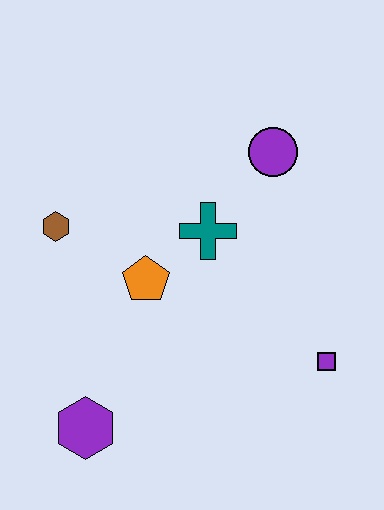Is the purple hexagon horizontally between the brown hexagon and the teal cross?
Yes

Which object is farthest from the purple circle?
The purple hexagon is farthest from the purple circle.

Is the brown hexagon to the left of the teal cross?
Yes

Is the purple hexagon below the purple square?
Yes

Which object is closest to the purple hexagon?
The orange pentagon is closest to the purple hexagon.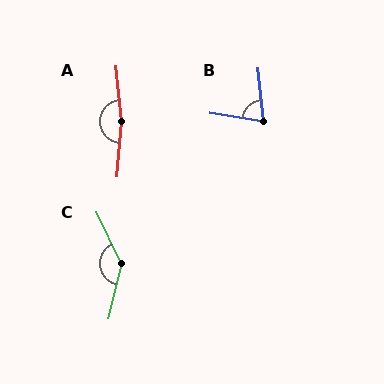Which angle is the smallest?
B, at approximately 75 degrees.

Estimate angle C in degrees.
Approximately 141 degrees.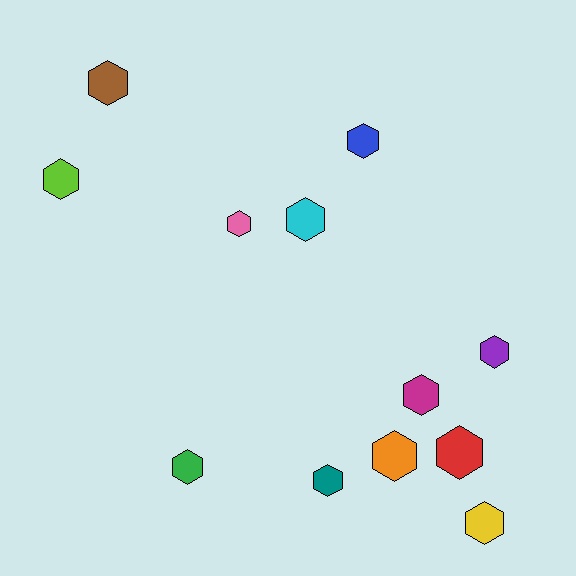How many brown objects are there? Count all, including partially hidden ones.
There is 1 brown object.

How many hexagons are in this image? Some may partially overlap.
There are 12 hexagons.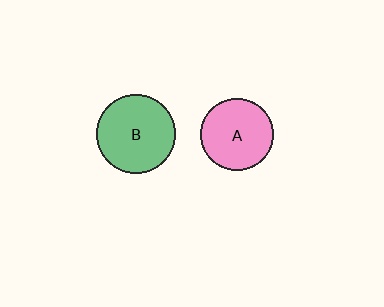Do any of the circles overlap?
No, none of the circles overlap.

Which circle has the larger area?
Circle B (green).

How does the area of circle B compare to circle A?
Approximately 1.2 times.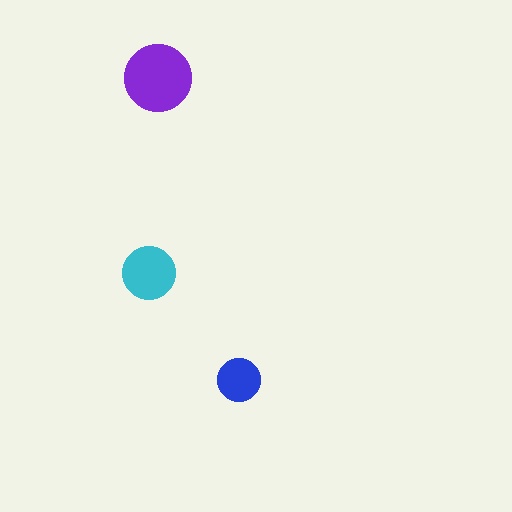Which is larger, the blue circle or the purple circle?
The purple one.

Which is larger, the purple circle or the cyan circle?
The purple one.